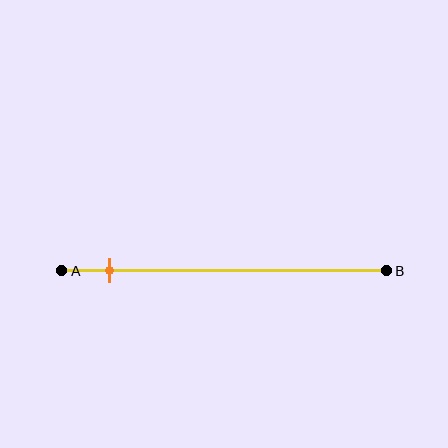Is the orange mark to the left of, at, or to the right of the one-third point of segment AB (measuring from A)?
The orange mark is to the left of the one-third point of segment AB.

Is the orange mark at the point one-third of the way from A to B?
No, the mark is at about 15% from A, not at the 33% one-third point.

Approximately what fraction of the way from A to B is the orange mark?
The orange mark is approximately 15% of the way from A to B.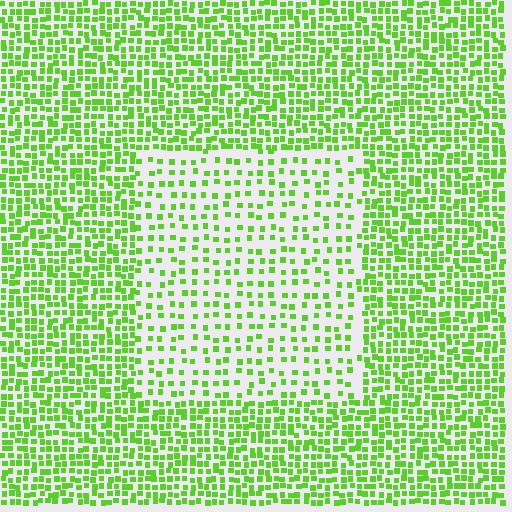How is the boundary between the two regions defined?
The boundary is defined by a change in element density (approximately 2.2x ratio). All elements are the same color, size, and shape.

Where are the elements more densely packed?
The elements are more densely packed outside the rectangle boundary.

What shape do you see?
I see a rectangle.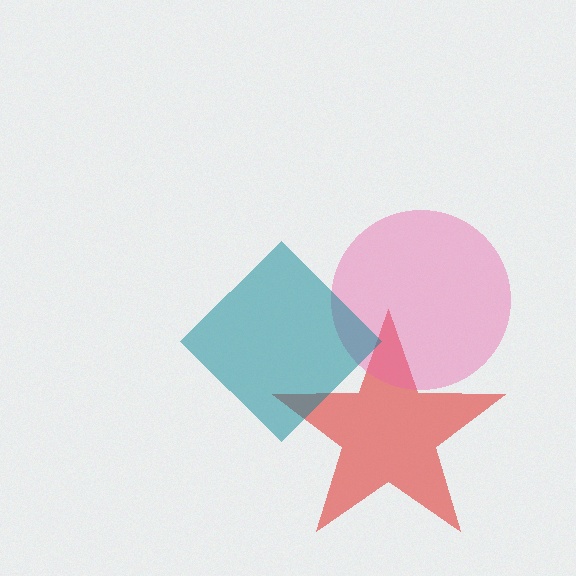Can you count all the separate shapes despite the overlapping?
Yes, there are 3 separate shapes.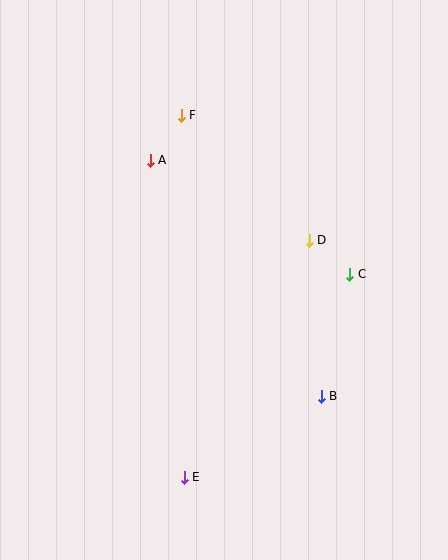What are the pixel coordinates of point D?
Point D is at (309, 240).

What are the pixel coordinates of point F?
Point F is at (181, 115).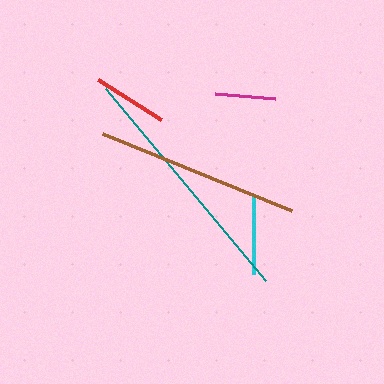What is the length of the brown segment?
The brown segment is approximately 203 pixels long.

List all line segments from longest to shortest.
From longest to shortest: teal, brown, cyan, red, magenta.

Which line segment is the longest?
The teal line is the longest at approximately 250 pixels.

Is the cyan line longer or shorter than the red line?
The cyan line is longer than the red line.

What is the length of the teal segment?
The teal segment is approximately 250 pixels long.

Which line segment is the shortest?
The magenta line is the shortest at approximately 60 pixels.